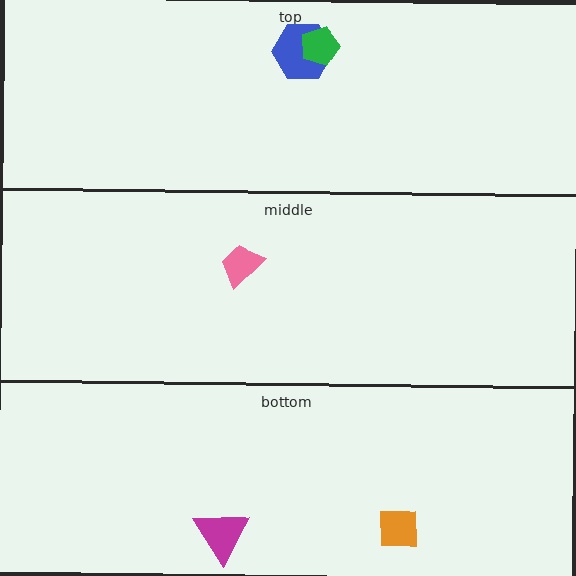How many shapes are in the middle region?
1.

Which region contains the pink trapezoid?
The middle region.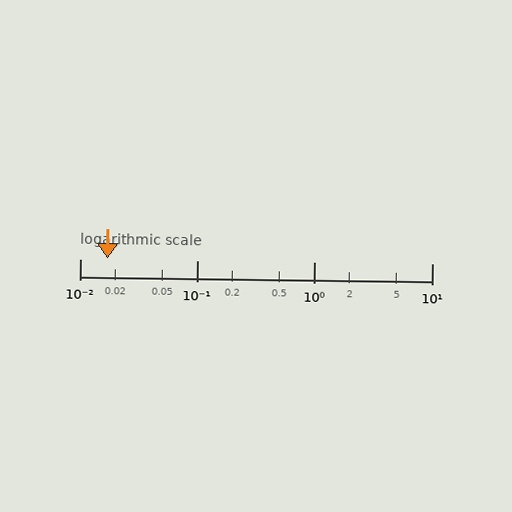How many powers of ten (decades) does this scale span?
The scale spans 3 decades, from 0.01 to 10.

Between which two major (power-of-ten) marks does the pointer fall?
The pointer is between 0.01 and 0.1.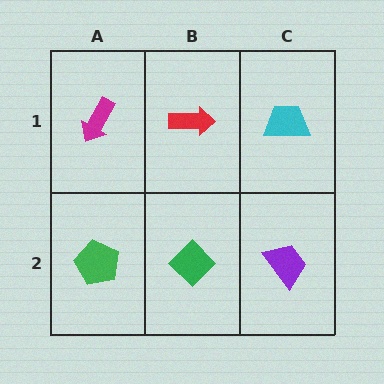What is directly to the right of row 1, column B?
A cyan trapezoid.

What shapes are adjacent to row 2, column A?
A magenta arrow (row 1, column A), a green diamond (row 2, column B).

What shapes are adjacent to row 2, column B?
A red arrow (row 1, column B), a green pentagon (row 2, column A), a purple trapezoid (row 2, column C).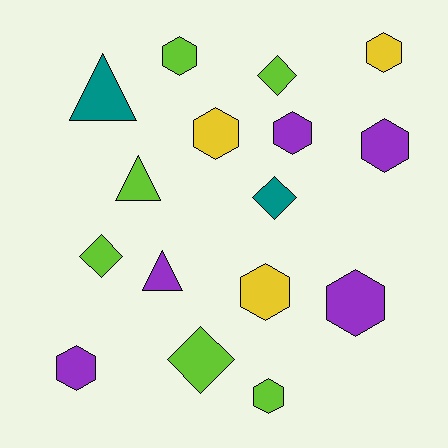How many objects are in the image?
There are 16 objects.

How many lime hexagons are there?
There are 2 lime hexagons.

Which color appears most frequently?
Lime, with 6 objects.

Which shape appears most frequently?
Hexagon, with 9 objects.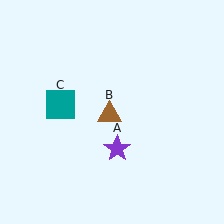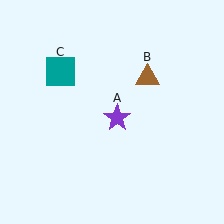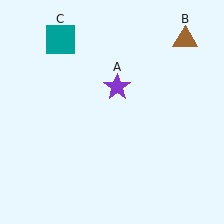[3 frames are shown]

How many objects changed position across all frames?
3 objects changed position: purple star (object A), brown triangle (object B), teal square (object C).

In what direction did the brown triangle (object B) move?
The brown triangle (object B) moved up and to the right.